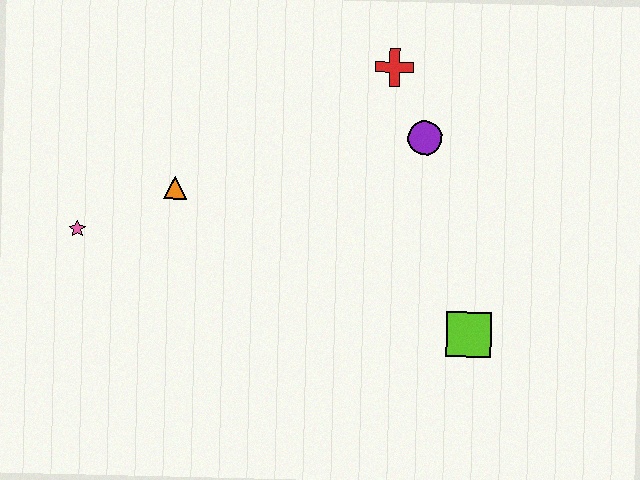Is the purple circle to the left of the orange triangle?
No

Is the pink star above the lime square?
Yes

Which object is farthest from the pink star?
The lime square is farthest from the pink star.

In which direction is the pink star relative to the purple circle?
The pink star is to the left of the purple circle.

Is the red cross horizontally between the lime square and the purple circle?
No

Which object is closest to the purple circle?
The red cross is closest to the purple circle.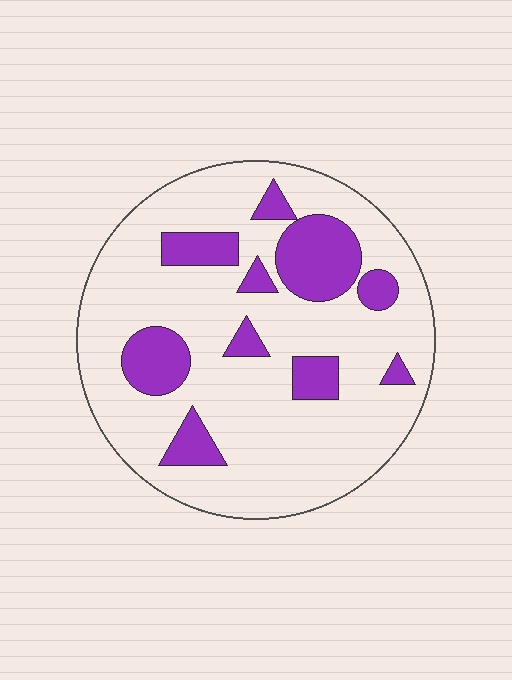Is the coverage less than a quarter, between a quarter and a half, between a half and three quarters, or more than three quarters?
Less than a quarter.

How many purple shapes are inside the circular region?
10.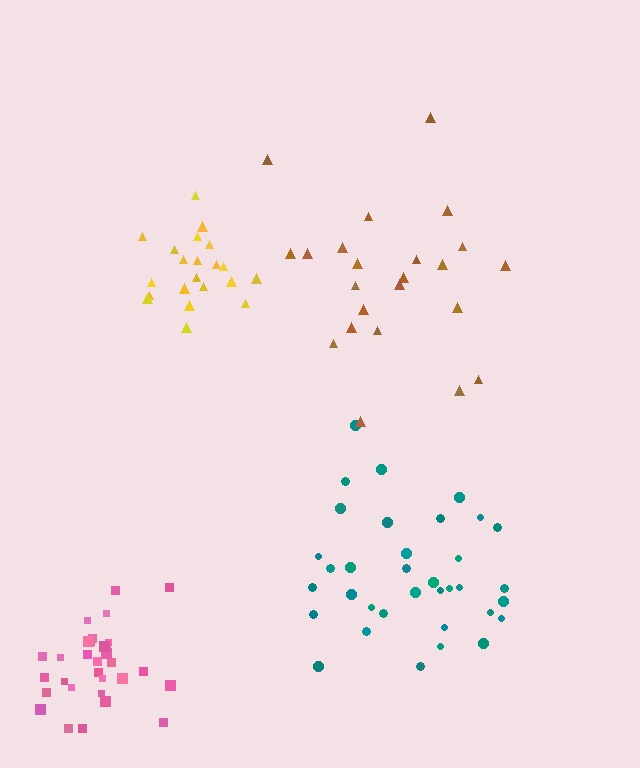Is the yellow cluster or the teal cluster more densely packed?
Yellow.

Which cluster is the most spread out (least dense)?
Brown.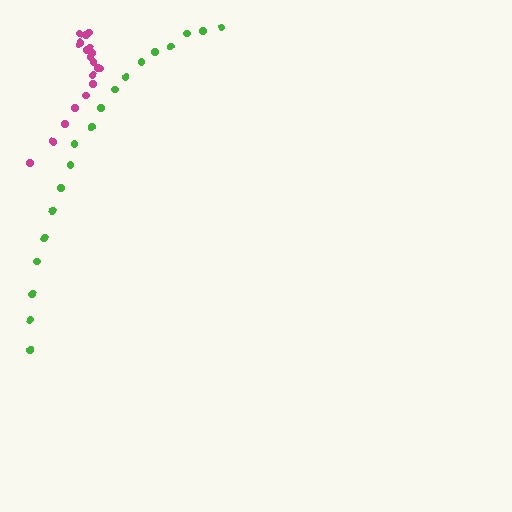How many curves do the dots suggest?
There are 2 distinct paths.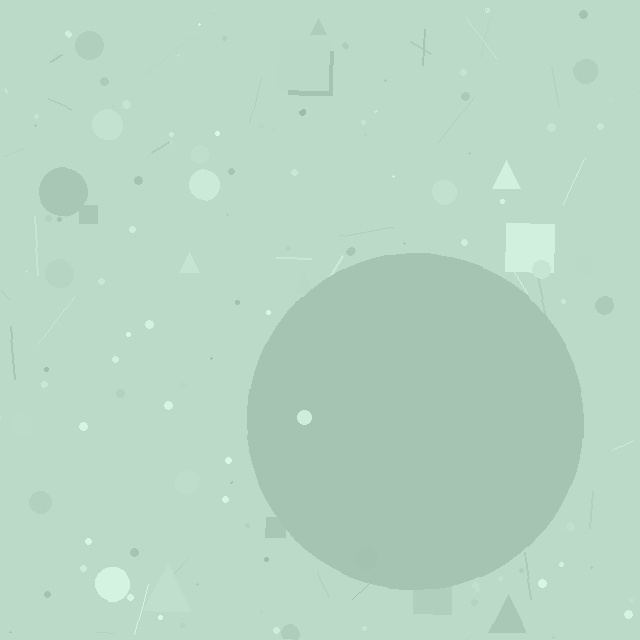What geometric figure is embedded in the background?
A circle is embedded in the background.